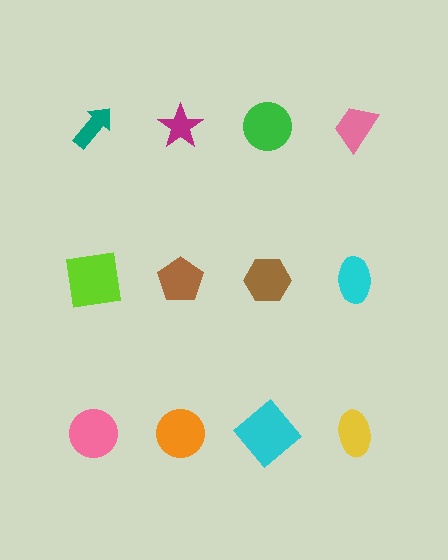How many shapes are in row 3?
4 shapes.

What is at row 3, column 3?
A cyan diamond.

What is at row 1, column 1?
A teal arrow.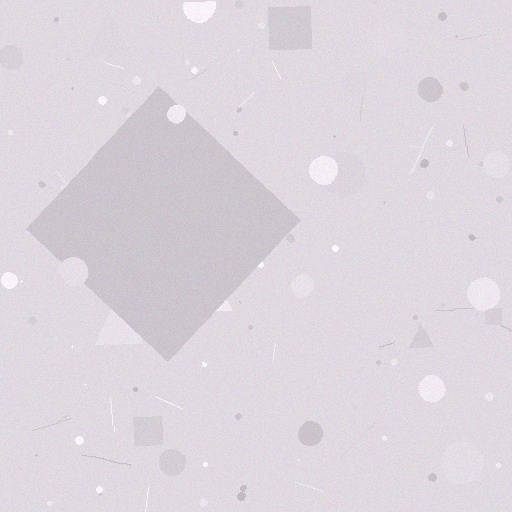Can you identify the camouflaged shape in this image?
The camouflaged shape is a diamond.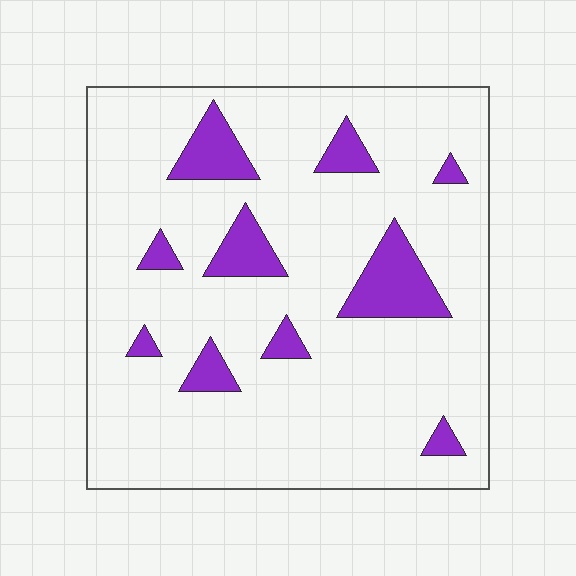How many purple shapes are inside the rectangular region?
10.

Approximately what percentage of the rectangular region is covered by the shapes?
Approximately 15%.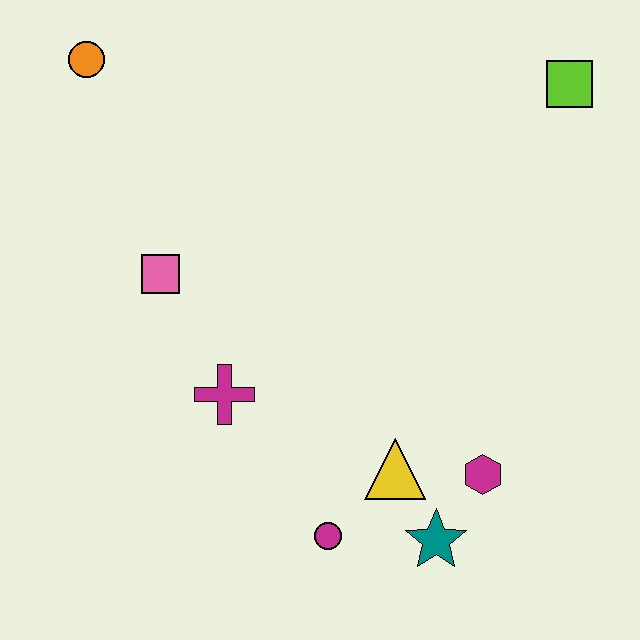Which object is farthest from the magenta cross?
The lime square is farthest from the magenta cross.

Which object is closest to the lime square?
The magenta hexagon is closest to the lime square.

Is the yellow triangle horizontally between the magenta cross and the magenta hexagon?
Yes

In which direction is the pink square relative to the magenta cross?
The pink square is above the magenta cross.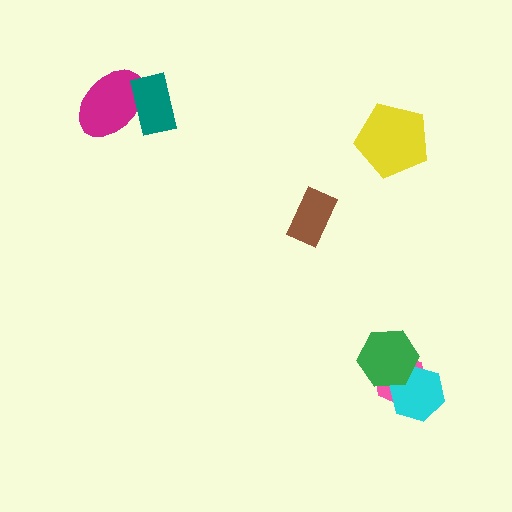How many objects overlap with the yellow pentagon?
0 objects overlap with the yellow pentagon.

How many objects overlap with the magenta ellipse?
1 object overlaps with the magenta ellipse.